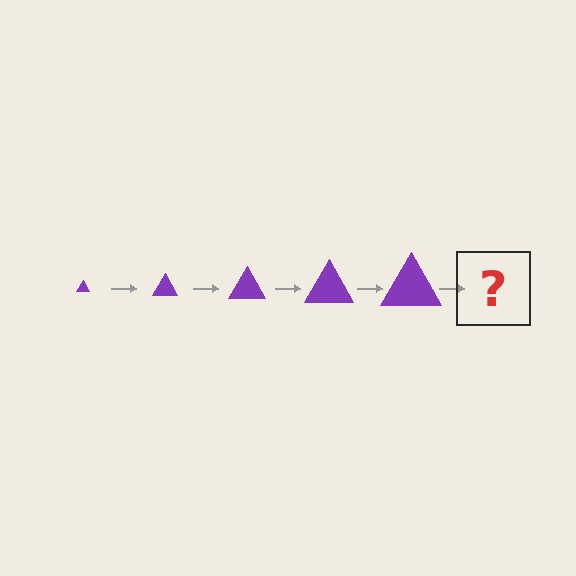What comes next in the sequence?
The next element should be a purple triangle, larger than the previous one.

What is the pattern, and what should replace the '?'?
The pattern is that the triangle gets progressively larger each step. The '?' should be a purple triangle, larger than the previous one.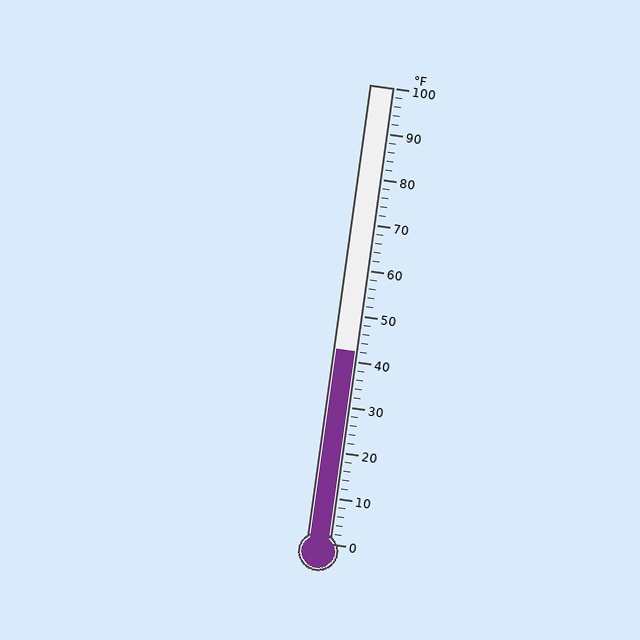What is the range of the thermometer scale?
The thermometer scale ranges from 0°F to 100°F.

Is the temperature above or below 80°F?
The temperature is below 80°F.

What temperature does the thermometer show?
The thermometer shows approximately 42°F.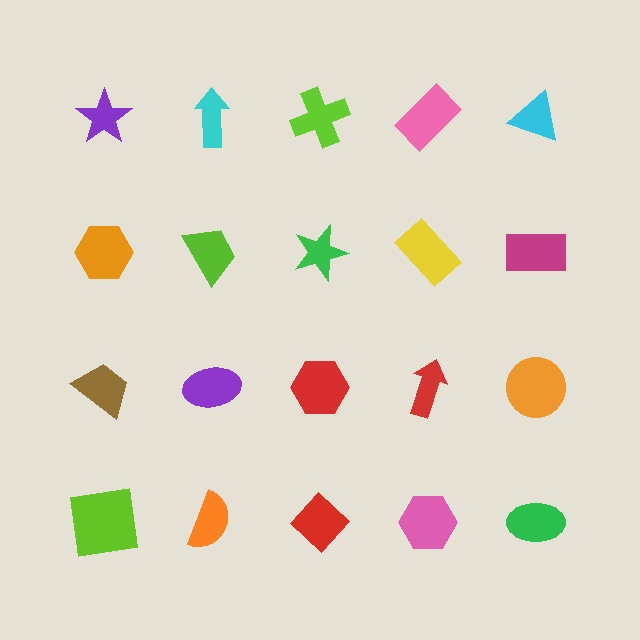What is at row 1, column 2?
A cyan arrow.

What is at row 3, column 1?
A brown trapezoid.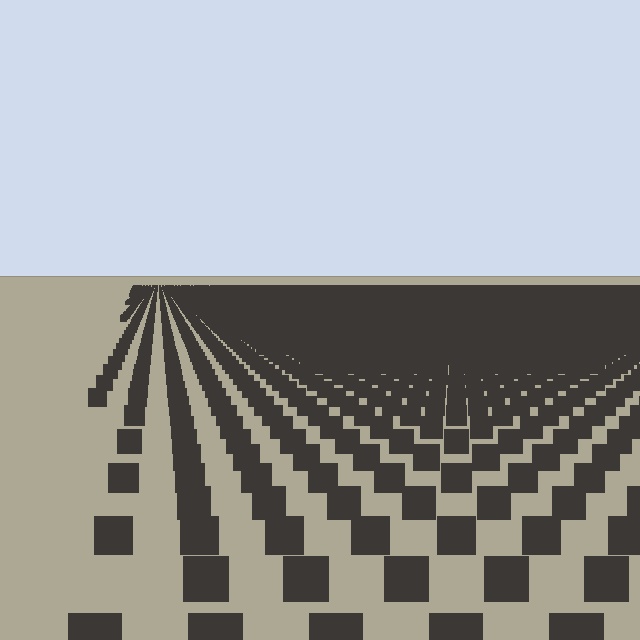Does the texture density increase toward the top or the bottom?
Density increases toward the top.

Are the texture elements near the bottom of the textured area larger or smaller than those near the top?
Larger. Near the bottom, elements are closer to the viewer and appear at a bigger on-screen size.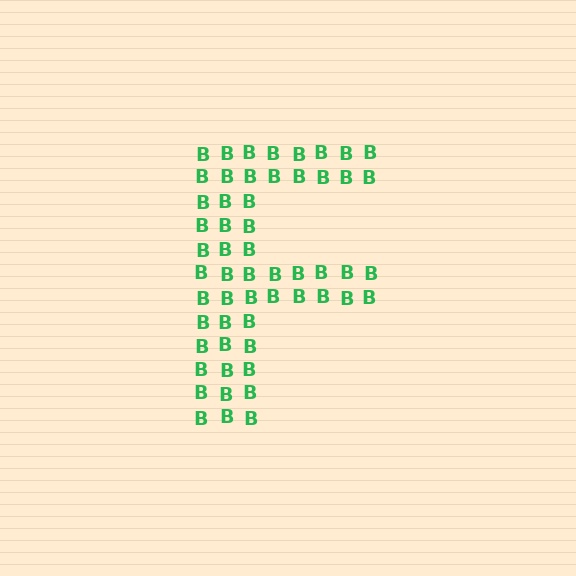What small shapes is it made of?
It is made of small letter B's.